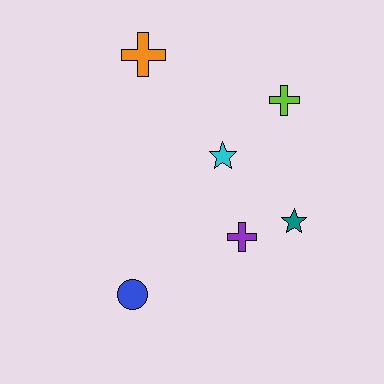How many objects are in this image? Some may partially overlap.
There are 6 objects.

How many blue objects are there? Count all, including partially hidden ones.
There is 1 blue object.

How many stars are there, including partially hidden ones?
There are 2 stars.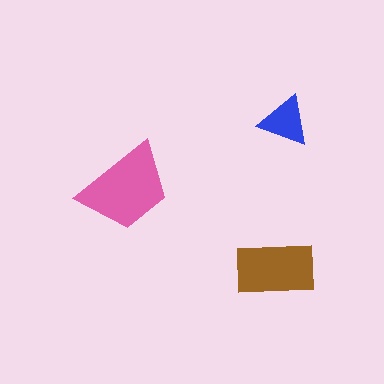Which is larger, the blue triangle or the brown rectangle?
The brown rectangle.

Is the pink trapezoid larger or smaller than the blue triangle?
Larger.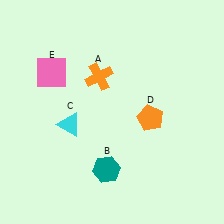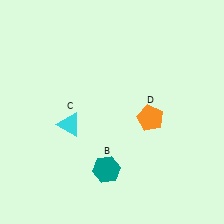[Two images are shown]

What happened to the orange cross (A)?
The orange cross (A) was removed in Image 2. It was in the top-left area of Image 1.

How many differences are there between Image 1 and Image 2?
There are 2 differences between the two images.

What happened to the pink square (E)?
The pink square (E) was removed in Image 2. It was in the top-left area of Image 1.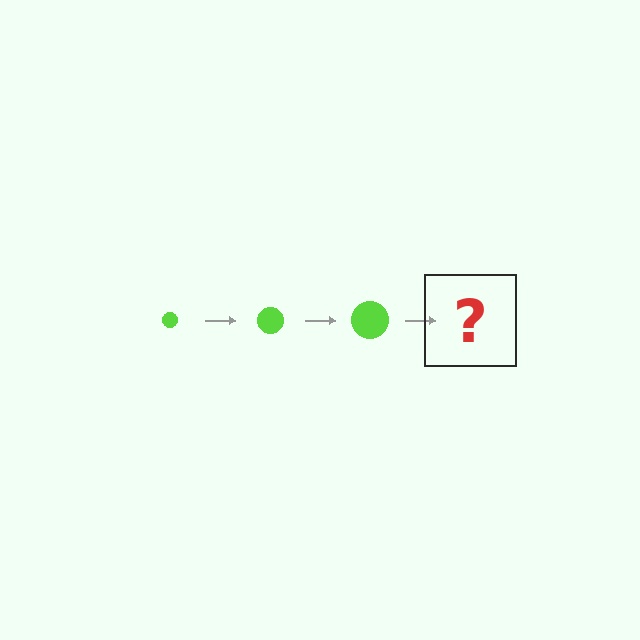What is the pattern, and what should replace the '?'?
The pattern is that the circle gets progressively larger each step. The '?' should be a lime circle, larger than the previous one.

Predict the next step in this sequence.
The next step is a lime circle, larger than the previous one.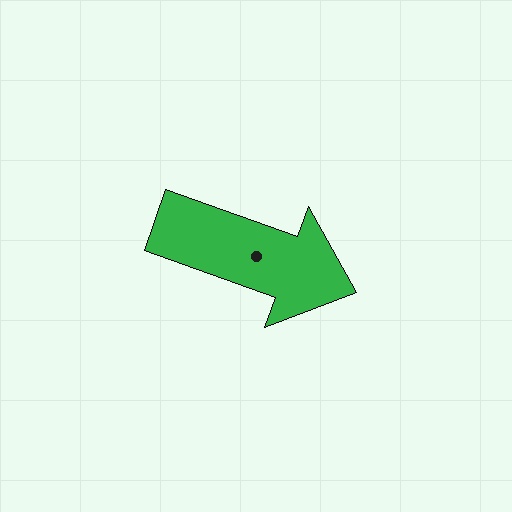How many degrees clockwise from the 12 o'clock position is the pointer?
Approximately 110 degrees.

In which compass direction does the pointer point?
East.